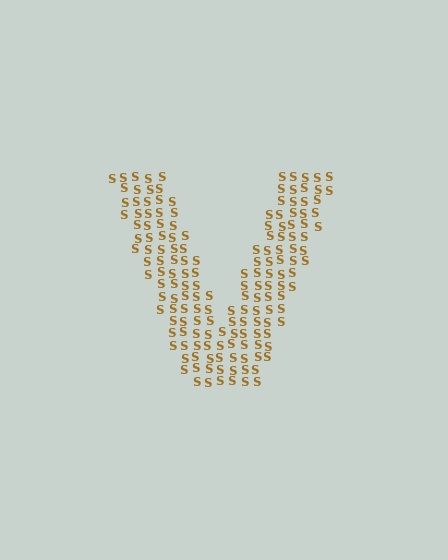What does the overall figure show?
The overall figure shows the letter V.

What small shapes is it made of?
It is made of small letter S's.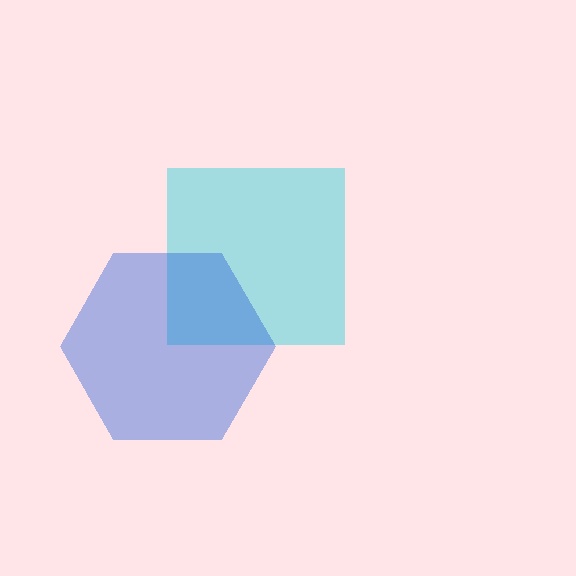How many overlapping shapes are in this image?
There are 2 overlapping shapes in the image.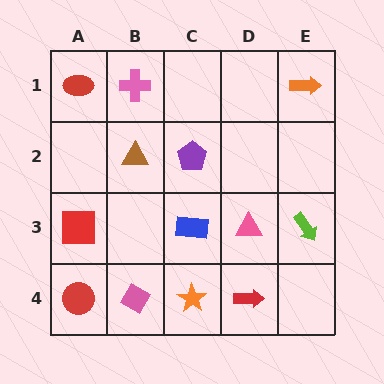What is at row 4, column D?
A red arrow.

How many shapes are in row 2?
2 shapes.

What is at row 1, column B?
A pink cross.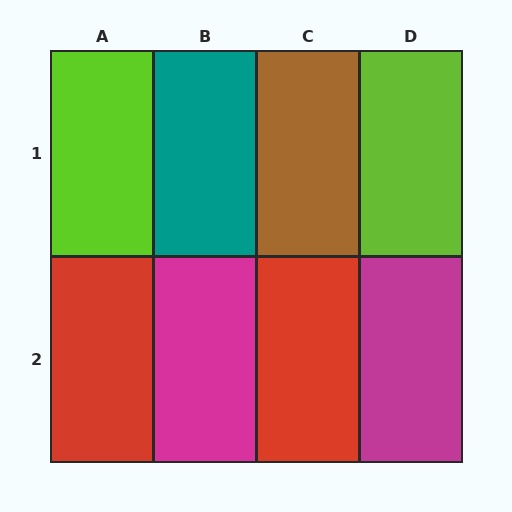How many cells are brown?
1 cell is brown.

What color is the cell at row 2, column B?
Magenta.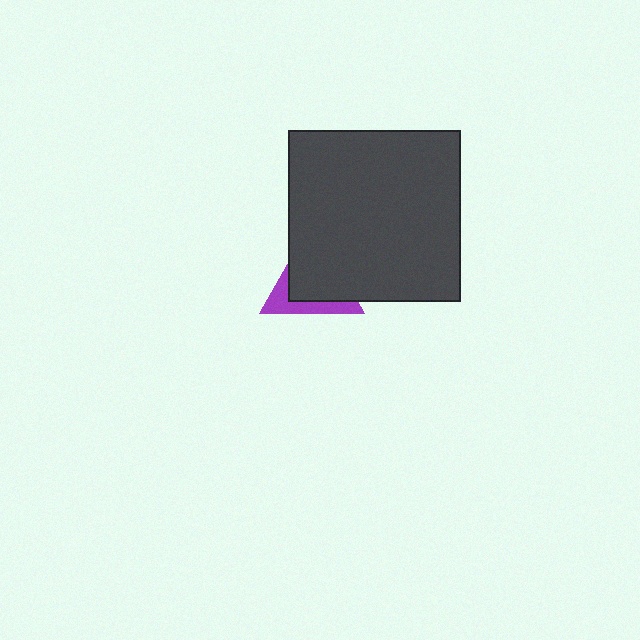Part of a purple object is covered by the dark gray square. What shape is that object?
It is a triangle.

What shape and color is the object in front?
The object in front is a dark gray square.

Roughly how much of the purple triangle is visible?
A small part of it is visible (roughly 33%).